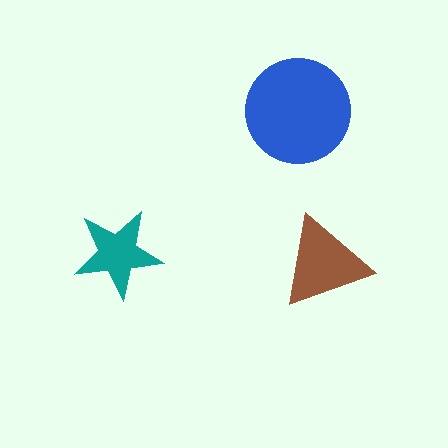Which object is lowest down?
The brown triangle is bottommost.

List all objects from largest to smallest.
The blue circle, the brown triangle, the teal star.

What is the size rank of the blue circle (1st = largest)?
1st.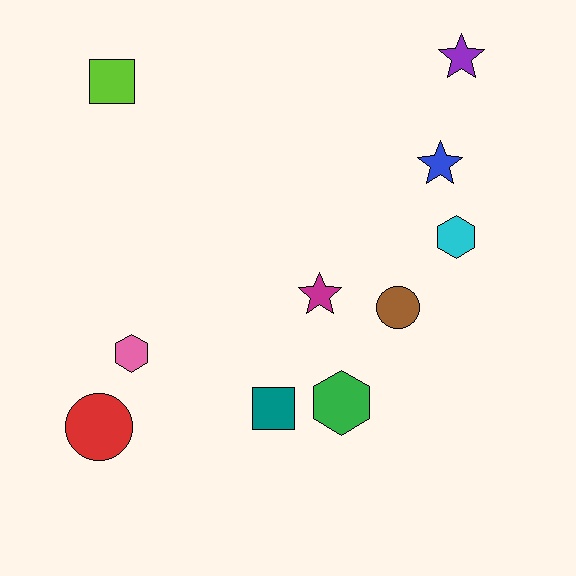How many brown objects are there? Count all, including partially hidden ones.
There is 1 brown object.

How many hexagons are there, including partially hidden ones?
There are 3 hexagons.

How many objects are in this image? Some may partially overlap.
There are 10 objects.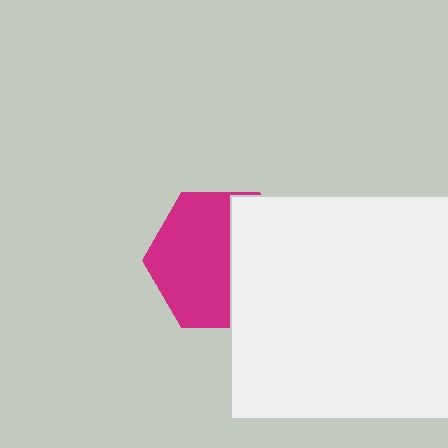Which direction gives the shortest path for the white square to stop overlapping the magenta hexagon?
Moving right gives the shortest separation.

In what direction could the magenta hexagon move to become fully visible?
The magenta hexagon could move left. That would shift it out from behind the white square entirely.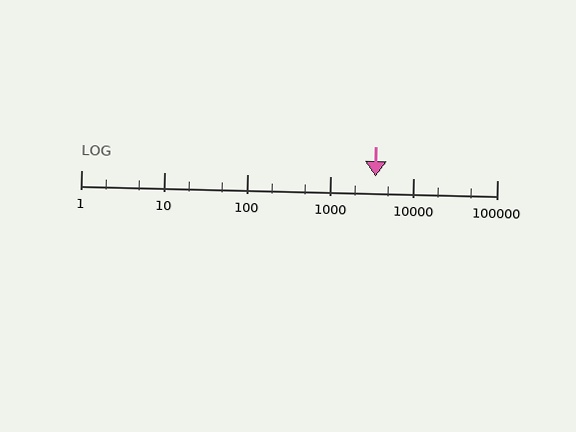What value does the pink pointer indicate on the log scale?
The pointer indicates approximately 3500.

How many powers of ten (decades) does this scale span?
The scale spans 5 decades, from 1 to 100000.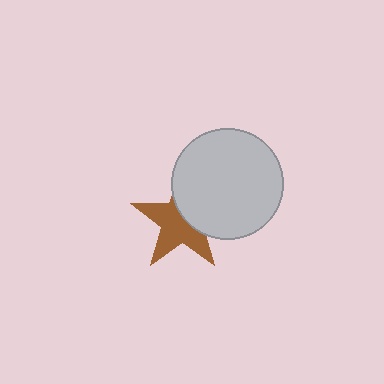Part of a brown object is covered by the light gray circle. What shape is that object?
It is a star.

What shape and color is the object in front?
The object in front is a light gray circle.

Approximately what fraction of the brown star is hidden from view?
Roughly 40% of the brown star is hidden behind the light gray circle.